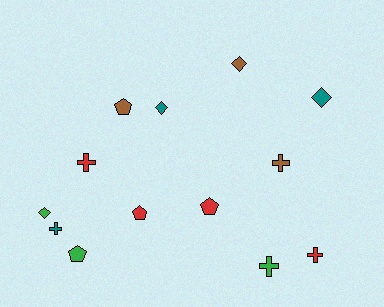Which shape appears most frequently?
Cross, with 5 objects.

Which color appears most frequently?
Red, with 4 objects.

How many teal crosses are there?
There is 1 teal cross.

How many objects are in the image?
There are 13 objects.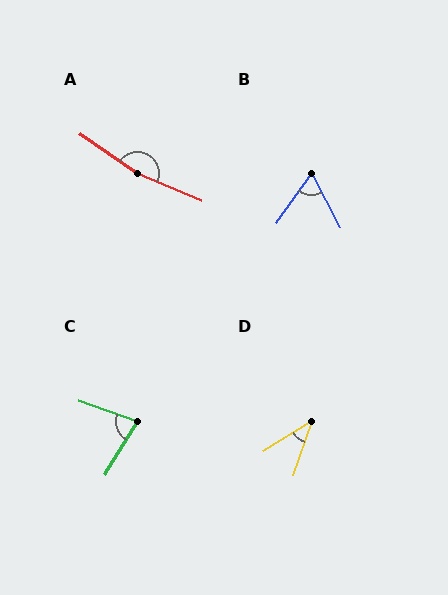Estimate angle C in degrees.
Approximately 78 degrees.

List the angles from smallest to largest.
D (39°), B (63°), C (78°), A (167°).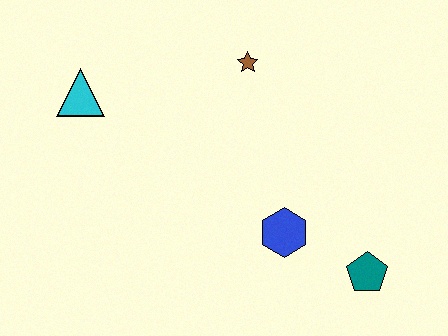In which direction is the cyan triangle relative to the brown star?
The cyan triangle is to the left of the brown star.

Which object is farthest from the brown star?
The teal pentagon is farthest from the brown star.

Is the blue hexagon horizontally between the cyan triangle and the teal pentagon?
Yes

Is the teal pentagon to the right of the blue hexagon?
Yes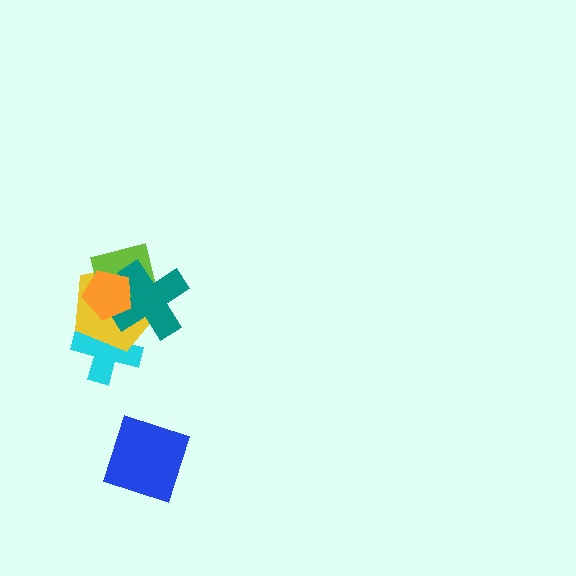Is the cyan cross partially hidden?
Yes, it is partially covered by another shape.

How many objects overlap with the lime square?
3 objects overlap with the lime square.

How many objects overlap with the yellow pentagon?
4 objects overlap with the yellow pentagon.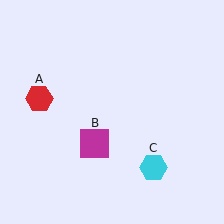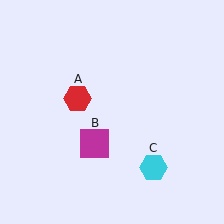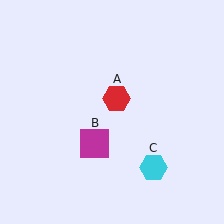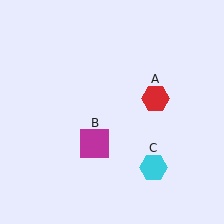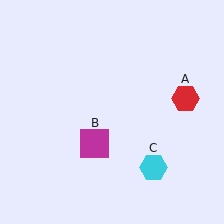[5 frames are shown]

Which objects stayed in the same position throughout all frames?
Magenta square (object B) and cyan hexagon (object C) remained stationary.